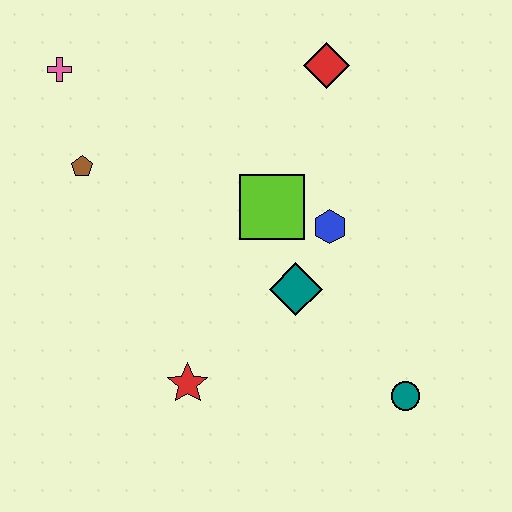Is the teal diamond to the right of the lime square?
Yes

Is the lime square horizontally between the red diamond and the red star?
Yes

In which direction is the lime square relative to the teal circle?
The lime square is above the teal circle.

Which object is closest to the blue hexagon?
The lime square is closest to the blue hexagon.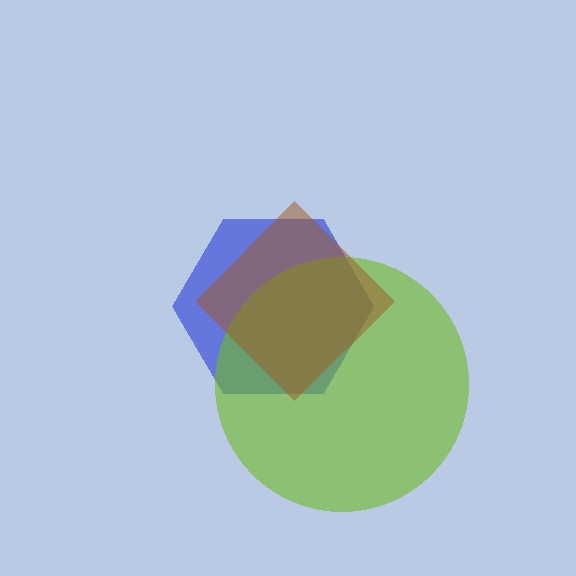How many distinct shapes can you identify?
There are 3 distinct shapes: a blue hexagon, a lime circle, a brown diamond.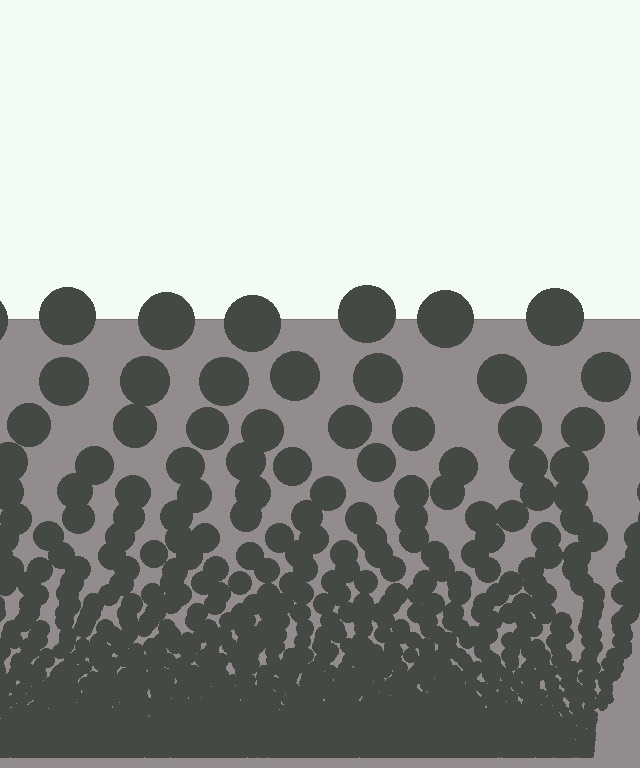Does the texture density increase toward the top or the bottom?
Density increases toward the bottom.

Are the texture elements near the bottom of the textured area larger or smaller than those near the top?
Smaller. The gradient is inverted — elements near the bottom are smaller and denser.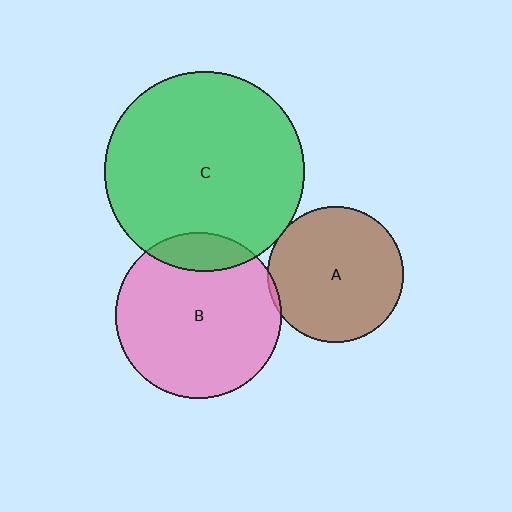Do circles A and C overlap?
Yes.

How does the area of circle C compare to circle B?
Approximately 1.4 times.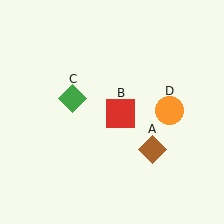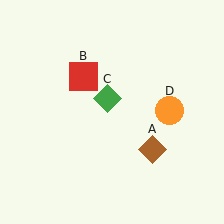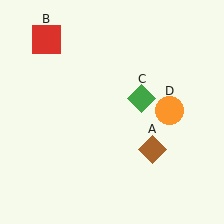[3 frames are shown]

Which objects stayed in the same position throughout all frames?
Brown diamond (object A) and orange circle (object D) remained stationary.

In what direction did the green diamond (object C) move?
The green diamond (object C) moved right.